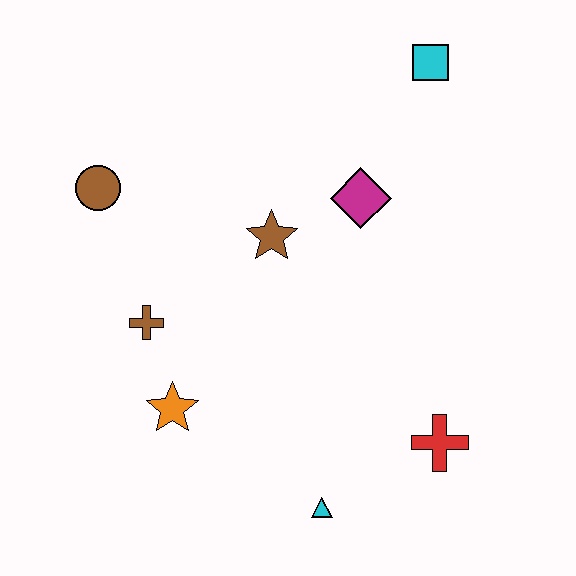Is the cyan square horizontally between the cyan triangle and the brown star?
No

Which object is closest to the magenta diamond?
The brown star is closest to the magenta diamond.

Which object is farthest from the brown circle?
The red cross is farthest from the brown circle.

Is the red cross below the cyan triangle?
No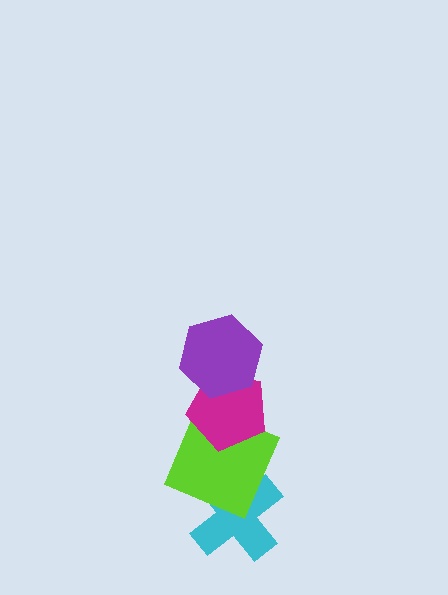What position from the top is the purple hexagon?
The purple hexagon is 1st from the top.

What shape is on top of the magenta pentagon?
The purple hexagon is on top of the magenta pentagon.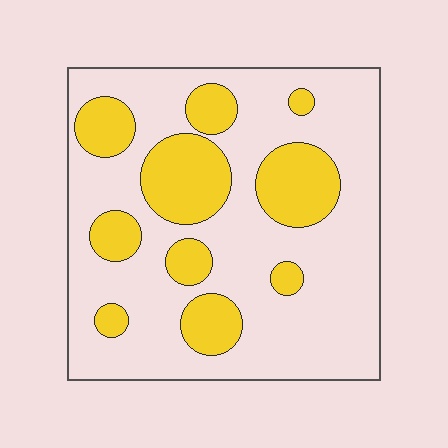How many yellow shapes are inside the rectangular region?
10.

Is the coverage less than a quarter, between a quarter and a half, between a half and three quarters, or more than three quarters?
Between a quarter and a half.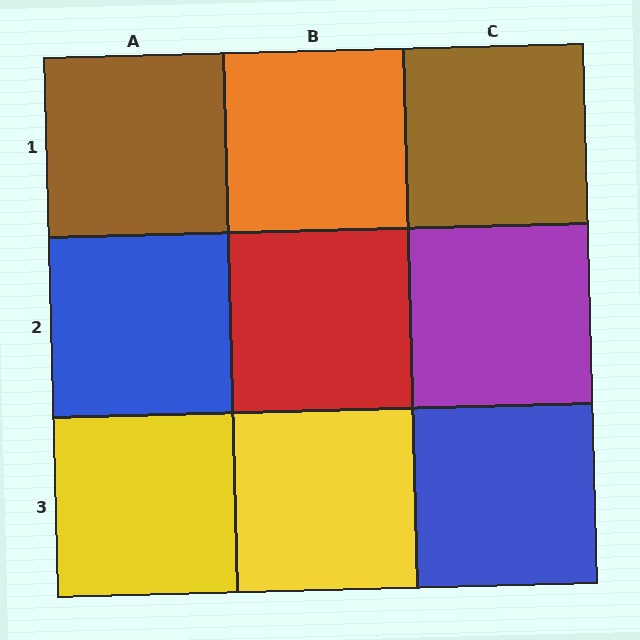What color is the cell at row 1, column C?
Brown.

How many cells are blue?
2 cells are blue.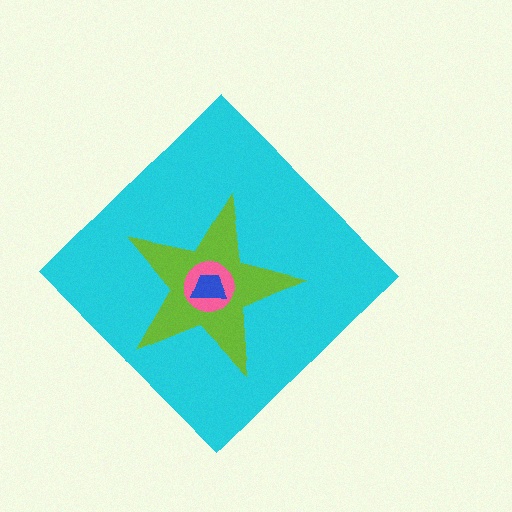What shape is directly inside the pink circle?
The blue trapezoid.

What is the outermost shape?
The cyan diamond.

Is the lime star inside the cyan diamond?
Yes.